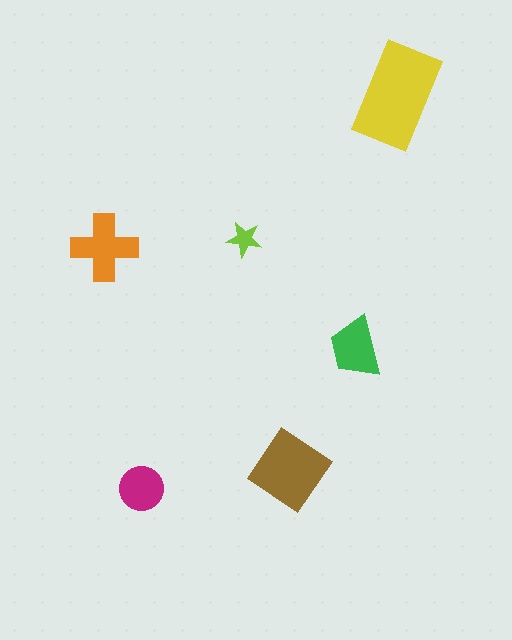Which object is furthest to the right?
The yellow rectangle is rightmost.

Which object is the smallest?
The lime star.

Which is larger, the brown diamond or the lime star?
The brown diamond.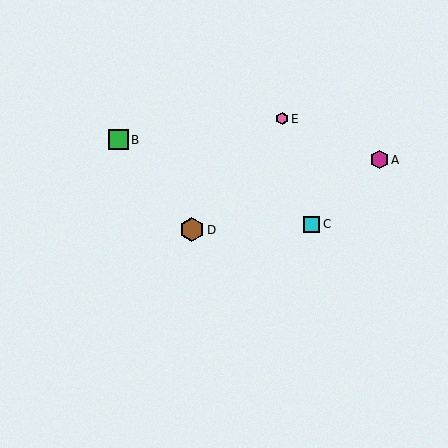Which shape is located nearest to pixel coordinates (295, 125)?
The pink hexagon (labeled E) at (282, 119) is nearest to that location.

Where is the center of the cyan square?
The center of the cyan square is at (312, 224).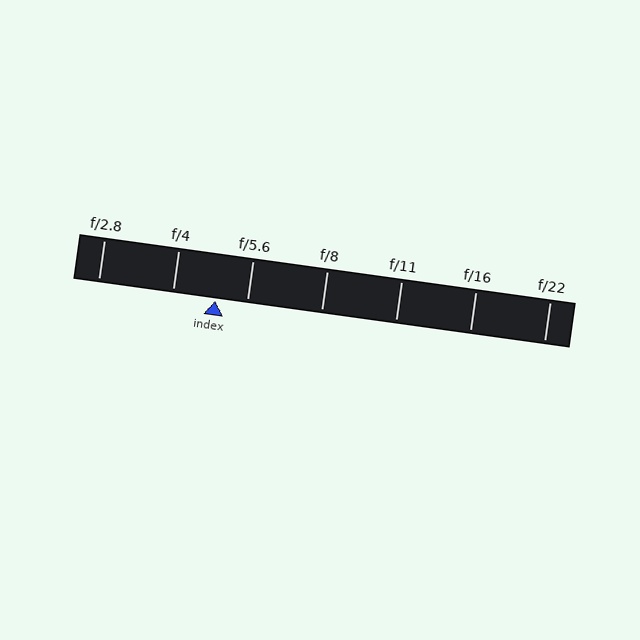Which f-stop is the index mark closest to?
The index mark is closest to f/5.6.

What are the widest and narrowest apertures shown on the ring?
The widest aperture shown is f/2.8 and the narrowest is f/22.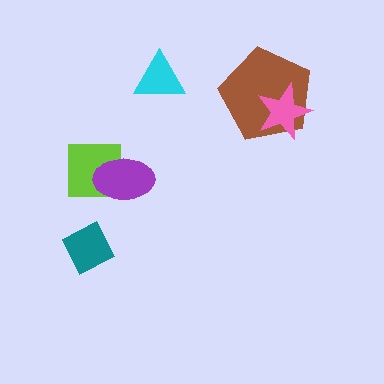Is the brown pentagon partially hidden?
Yes, it is partially covered by another shape.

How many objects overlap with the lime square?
1 object overlaps with the lime square.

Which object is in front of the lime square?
The purple ellipse is in front of the lime square.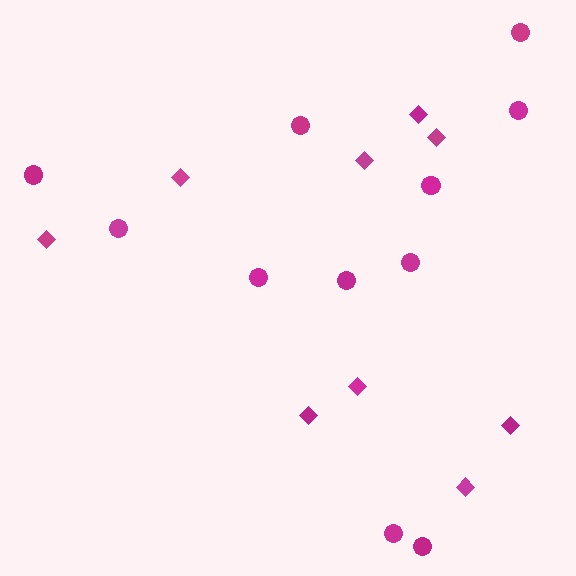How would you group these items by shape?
There are 2 groups: one group of circles (11) and one group of diamonds (9).